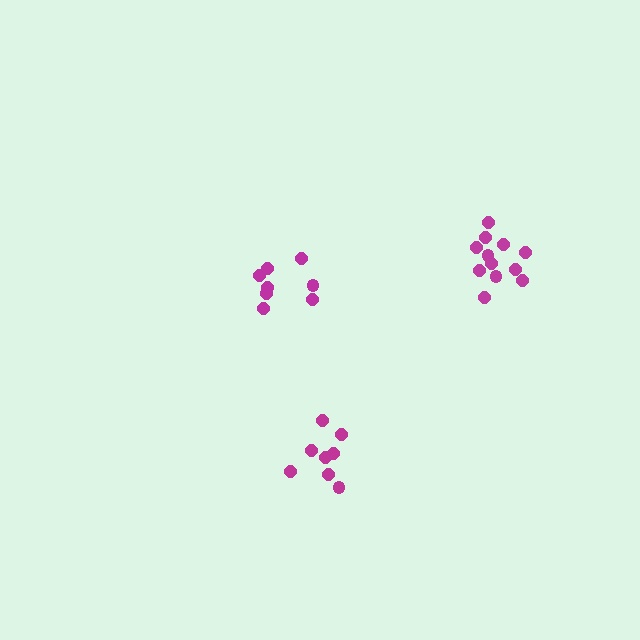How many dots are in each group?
Group 1: 8 dots, Group 2: 8 dots, Group 3: 12 dots (28 total).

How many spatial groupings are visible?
There are 3 spatial groupings.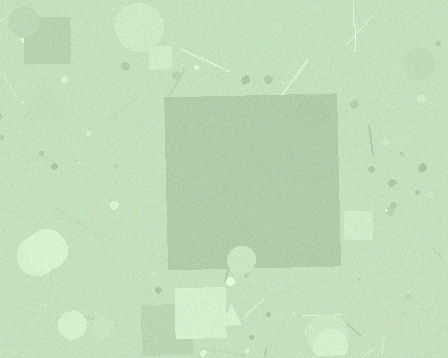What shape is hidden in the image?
A square is hidden in the image.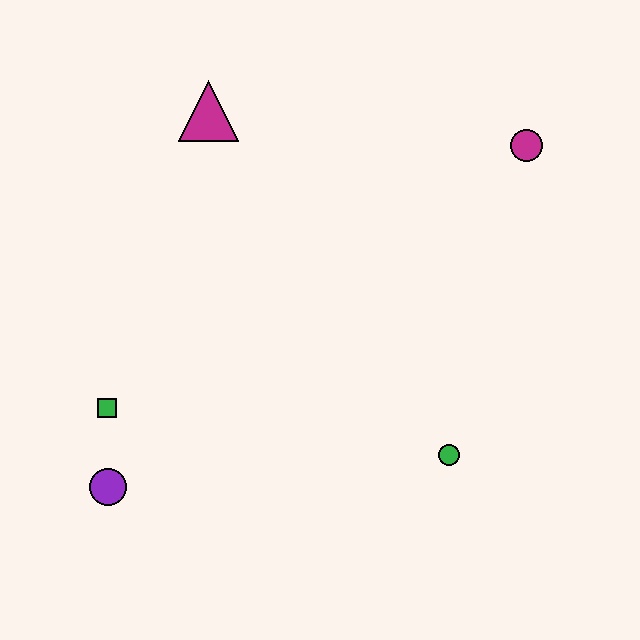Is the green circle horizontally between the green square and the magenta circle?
Yes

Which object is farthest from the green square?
The magenta circle is farthest from the green square.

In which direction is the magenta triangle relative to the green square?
The magenta triangle is above the green square.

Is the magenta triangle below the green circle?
No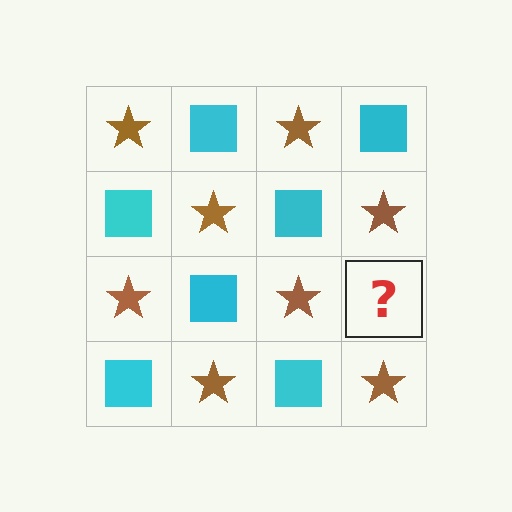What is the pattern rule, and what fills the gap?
The rule is that it alternates brown star and cyan square in a checkerboard pattern. The gap should be filled with a cyan square.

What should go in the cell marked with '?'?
The missing cell should contain a cyan square.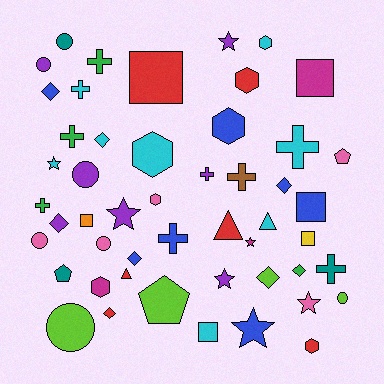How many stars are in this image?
There are 7 stars.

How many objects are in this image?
There are 50 objects.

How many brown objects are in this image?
There is 1 brown object.